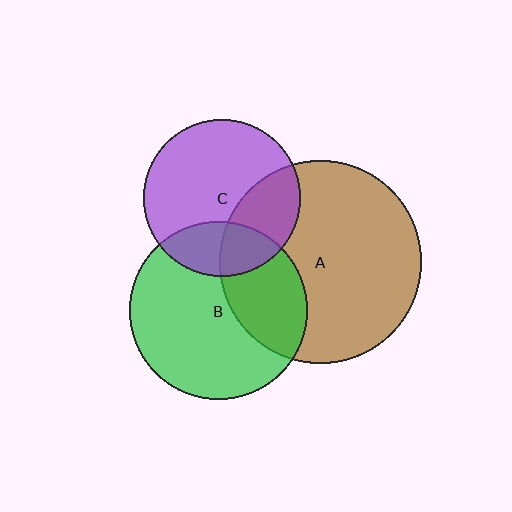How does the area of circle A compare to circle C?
Approximately 1.7 times.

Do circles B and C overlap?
Yes.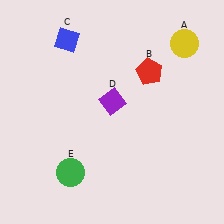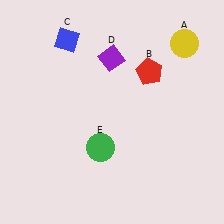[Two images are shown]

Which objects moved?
The objects that moved are: the purple diamond (D), the green circle (E).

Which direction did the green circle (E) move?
The green circle (E) moved right.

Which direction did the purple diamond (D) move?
The purple diamond (D) moved up.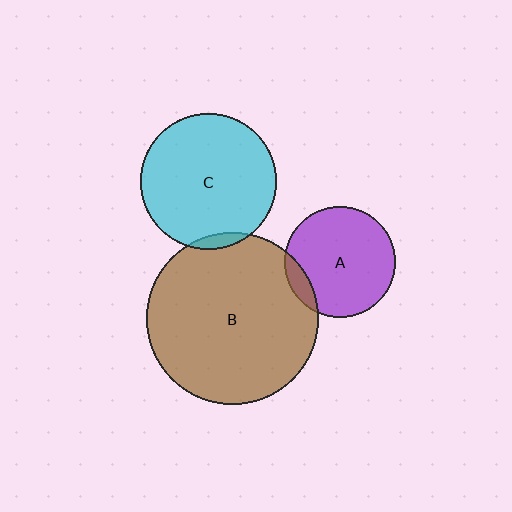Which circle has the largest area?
Circle B (brown).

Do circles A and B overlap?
Yes.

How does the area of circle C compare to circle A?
Approximately 1.5 times.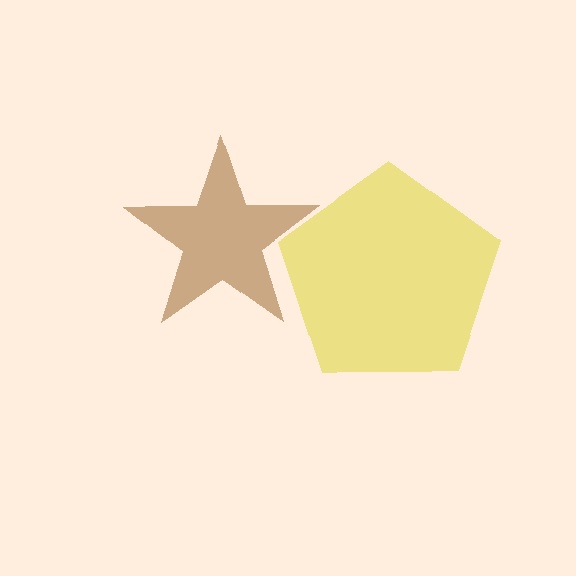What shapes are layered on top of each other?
The layered shapes are: a brown star, a yellow pentagon.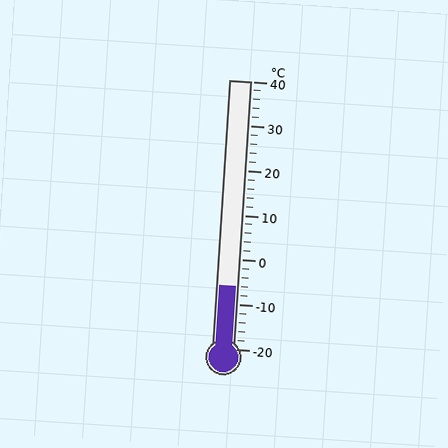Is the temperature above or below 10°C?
The temperature is below 10°C.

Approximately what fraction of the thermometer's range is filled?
The thermometer is filled to approximately 25% of its range.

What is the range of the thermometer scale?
The thermometer scale ranges from -20°C to 40°C.